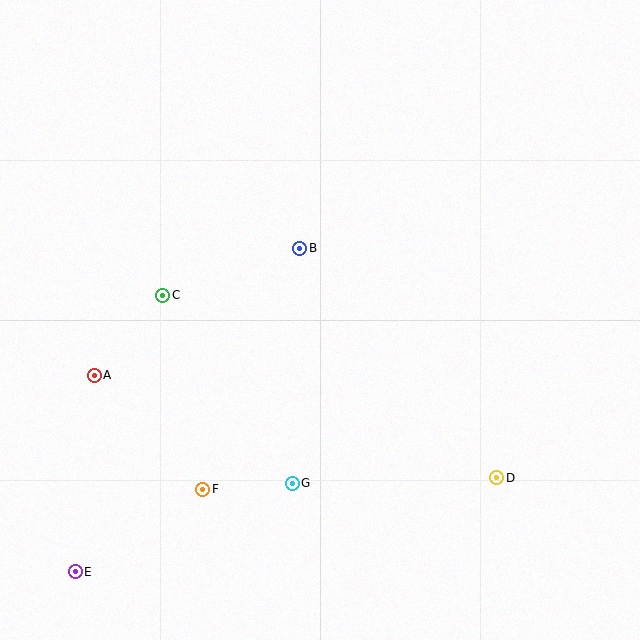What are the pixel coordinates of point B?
Point B is at (300, 248).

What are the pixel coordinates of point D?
Point D is at (497, 478).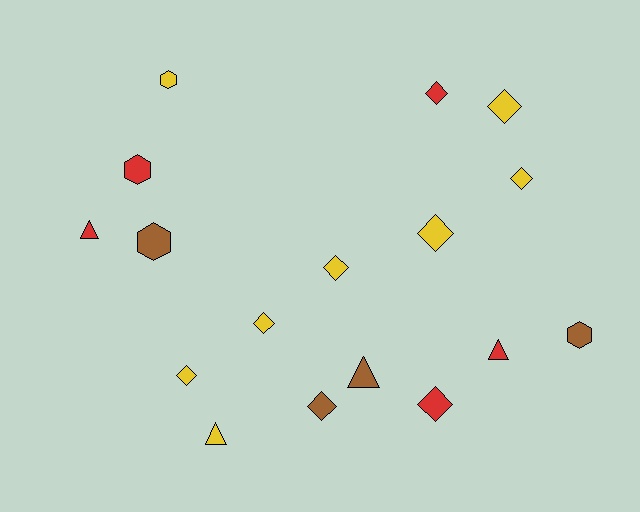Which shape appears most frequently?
Diamond, with 9 objects.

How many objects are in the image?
There are 17 objects.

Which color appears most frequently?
Yellow, with 8 objects.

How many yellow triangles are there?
There is 1 yellow triangle.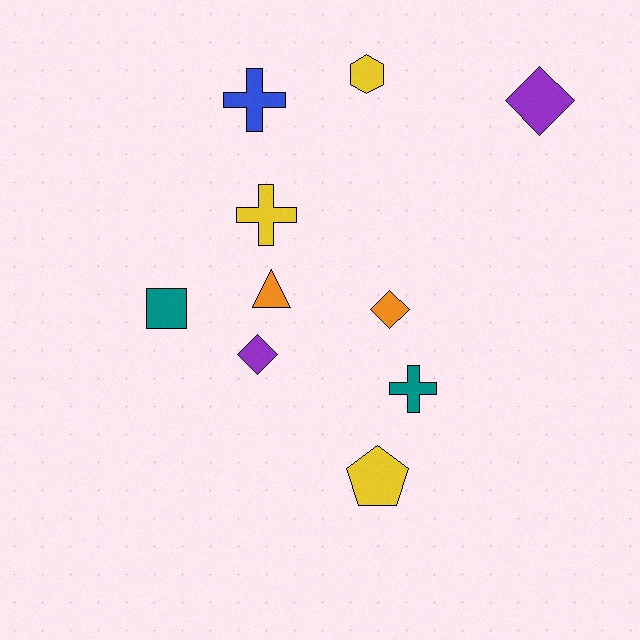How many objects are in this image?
There are 10 objects.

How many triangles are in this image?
There is 1 triangle.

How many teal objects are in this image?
There are 2 teal objects.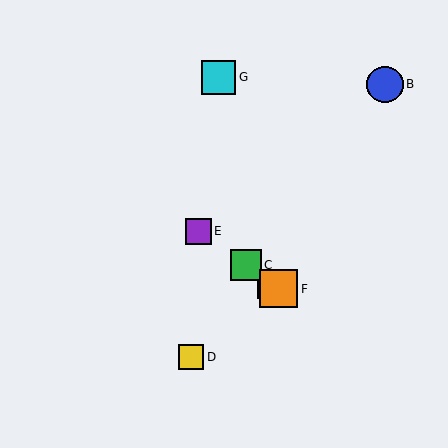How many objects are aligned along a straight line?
4 objects (A, C, E, F) are aligned along a straight line.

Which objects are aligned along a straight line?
Objects A, C, E, F are aligned along a straight line.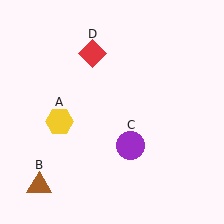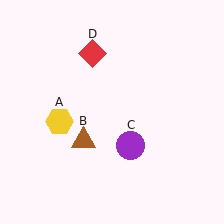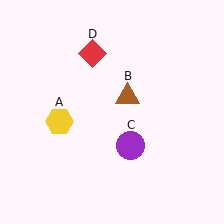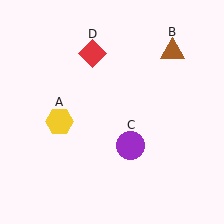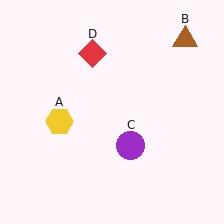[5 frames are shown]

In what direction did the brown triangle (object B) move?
The brown triangle (object B) moved up and to the right.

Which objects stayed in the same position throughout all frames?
Yellow hexagon (object A) and purple circle (object C) and red diamond (object D) remained stationary.